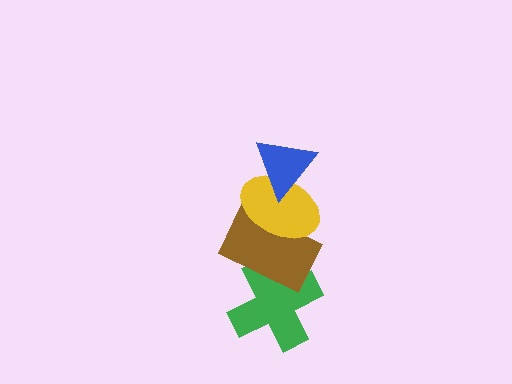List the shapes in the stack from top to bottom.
From top to bottom: the blue triangle, the yellow ellipse, the brown rectangle, the green cross.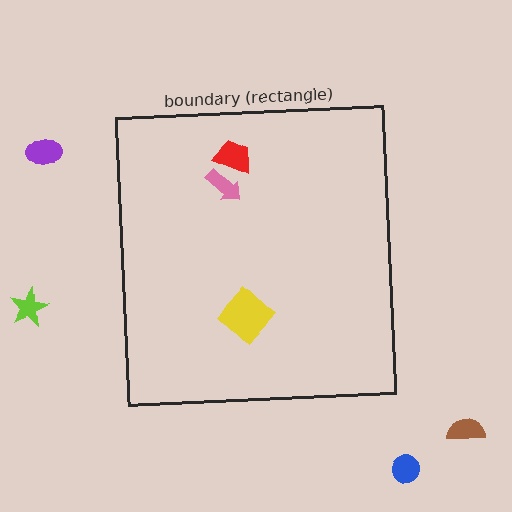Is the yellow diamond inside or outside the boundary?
Inside.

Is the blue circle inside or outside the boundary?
Outside.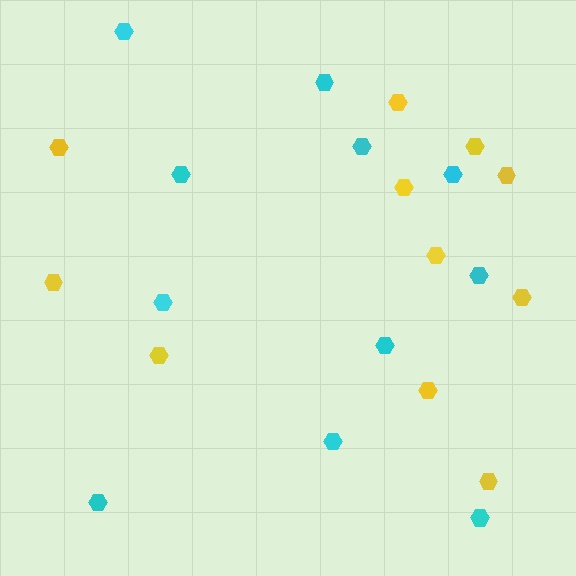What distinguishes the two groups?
There are 2 groups: one group of cyan hexagons (11) and one group of yellow hexagons (11).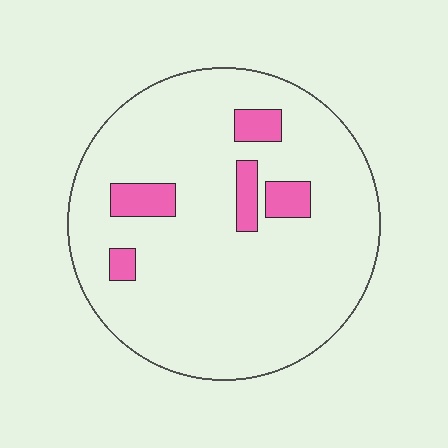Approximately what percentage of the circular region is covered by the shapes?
Approximately 10%.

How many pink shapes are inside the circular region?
5.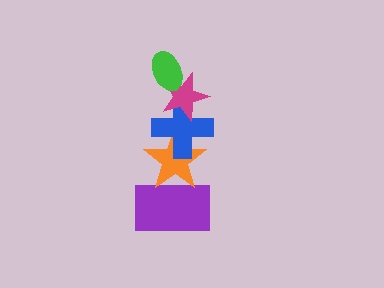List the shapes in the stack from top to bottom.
From top to bottom: the green ellipse, the magenta star, the blue cross, the orange star, the purple rectangle.